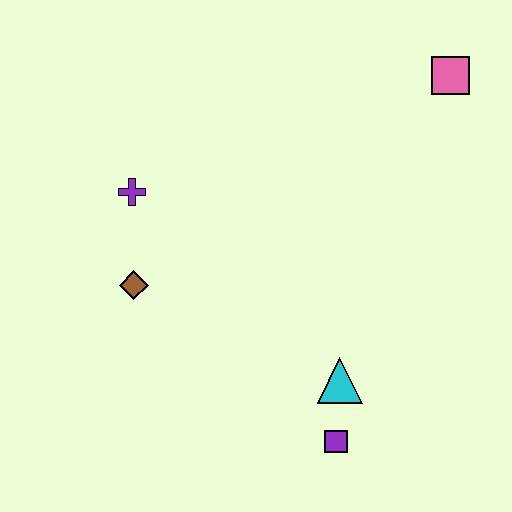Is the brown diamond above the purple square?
Yes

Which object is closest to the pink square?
The cyan triangle is closest to the pink square.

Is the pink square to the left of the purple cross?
No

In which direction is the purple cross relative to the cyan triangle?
The purple cross is to the left of the cyan triangle.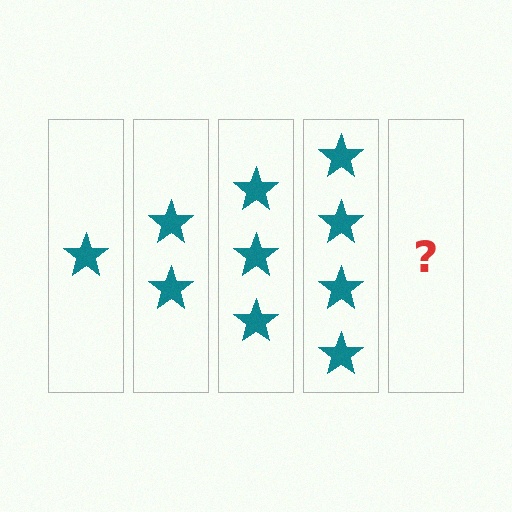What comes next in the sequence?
The next element should be 5 stars.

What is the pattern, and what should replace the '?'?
The pattern is that each step adds one more star. The '?' should be 5 stars.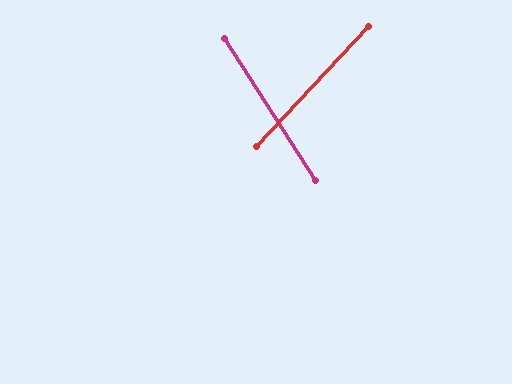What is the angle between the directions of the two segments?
Approximately 76 degrees.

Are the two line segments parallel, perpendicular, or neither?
Neither parallel nor perpendicular — they differ by about 76°.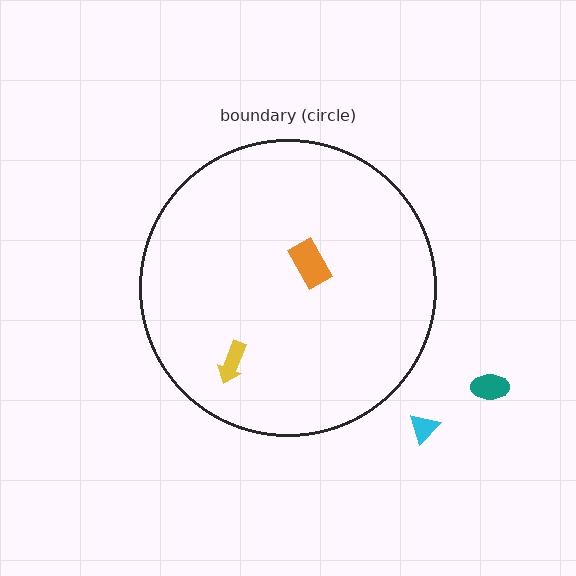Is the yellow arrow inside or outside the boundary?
Inside.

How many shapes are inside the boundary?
2 inside, 2 outside.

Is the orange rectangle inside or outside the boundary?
Inside.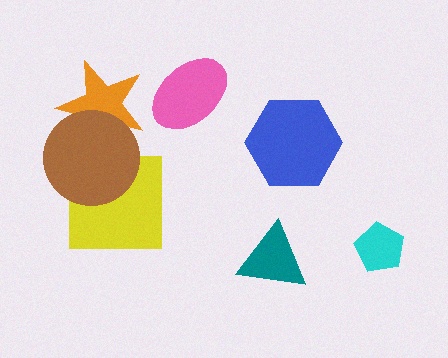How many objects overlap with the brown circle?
2 objects overlap with the brown circle.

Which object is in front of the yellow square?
The brown circle is in front of the yellow square.